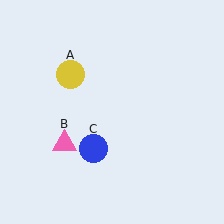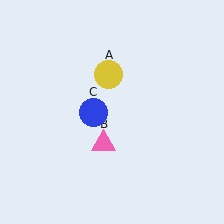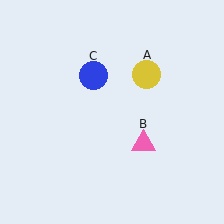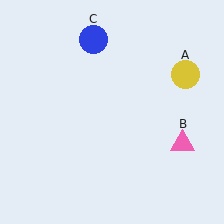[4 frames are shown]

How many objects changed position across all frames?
3 objects changed position: yellow circle (object A), pink triangle (object B), blue circle (object C).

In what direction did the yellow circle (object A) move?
The yellow circle (object A) moved right.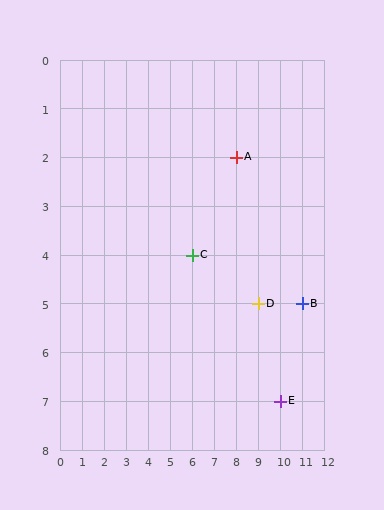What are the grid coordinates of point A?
Point A is at grid coordinates (8, 2).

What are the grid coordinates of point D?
Point D is at grid coordinates (9, 5).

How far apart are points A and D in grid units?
Points A and D are 1 column and 3 rows apart (about 3.2 grid units diagonally).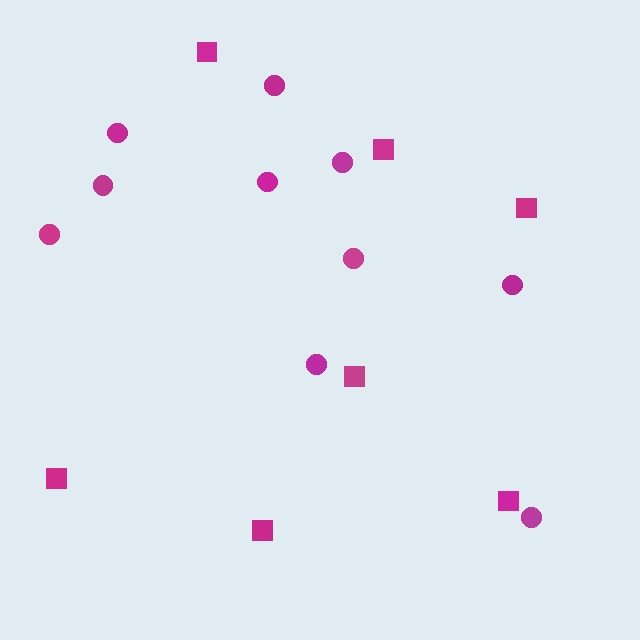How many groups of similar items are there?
There are 2 groups: one group of squares (7) and one group of circles (10).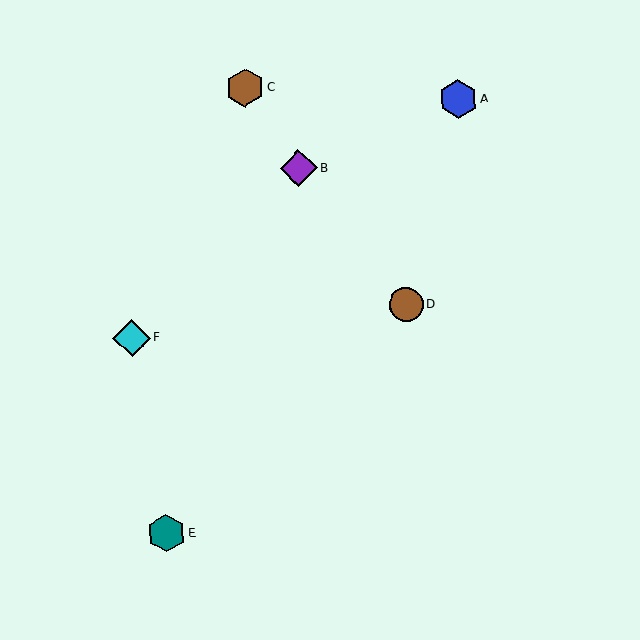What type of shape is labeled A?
Shape A is a blue hexagon.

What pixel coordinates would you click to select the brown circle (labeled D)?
Click at (406, 304) to select the brown circle D.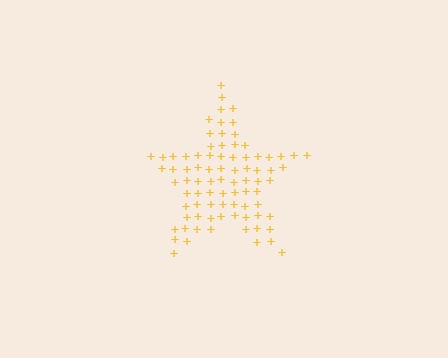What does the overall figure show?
The overall figure shows a star.